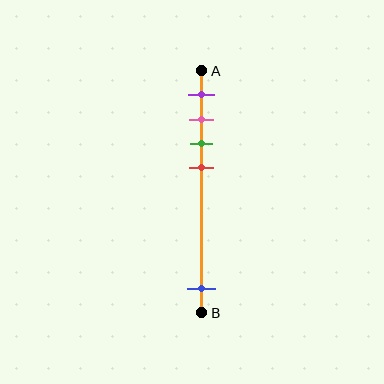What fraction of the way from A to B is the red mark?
The red mark is approximately 40% (0.4) of the way from A to B.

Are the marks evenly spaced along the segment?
No, the marks are not evenly spaced.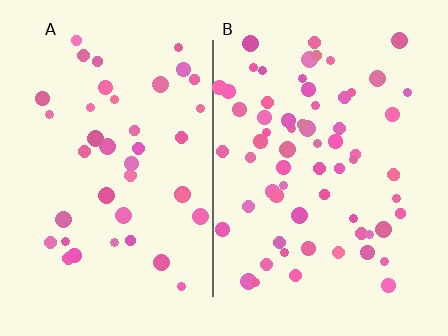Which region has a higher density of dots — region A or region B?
B (the right).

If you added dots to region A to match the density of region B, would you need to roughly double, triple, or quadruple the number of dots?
Approximately double.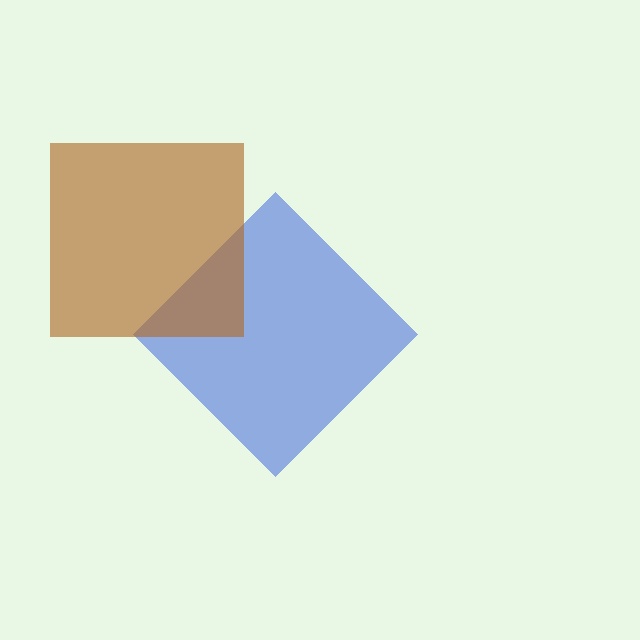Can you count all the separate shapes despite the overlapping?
Yes, there are 2 separate shapes.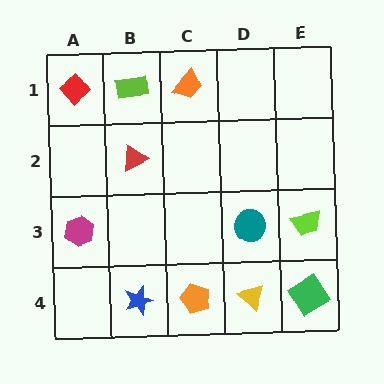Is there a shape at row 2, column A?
No, that cell is empty.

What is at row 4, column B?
A blue star.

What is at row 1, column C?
An orange trapezoid.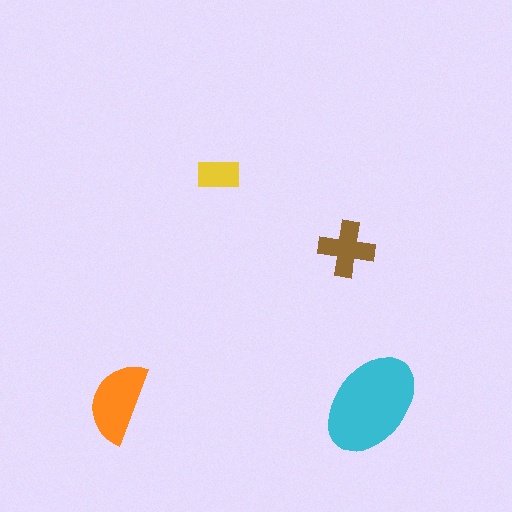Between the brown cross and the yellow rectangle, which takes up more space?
The brown cross.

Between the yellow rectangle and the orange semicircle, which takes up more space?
The orange semicircle.